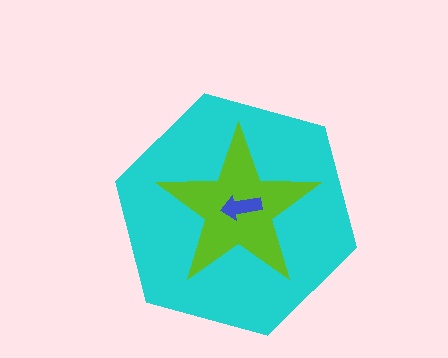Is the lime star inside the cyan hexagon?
Yes.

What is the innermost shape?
The blue arrow.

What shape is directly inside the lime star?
The blue arrow.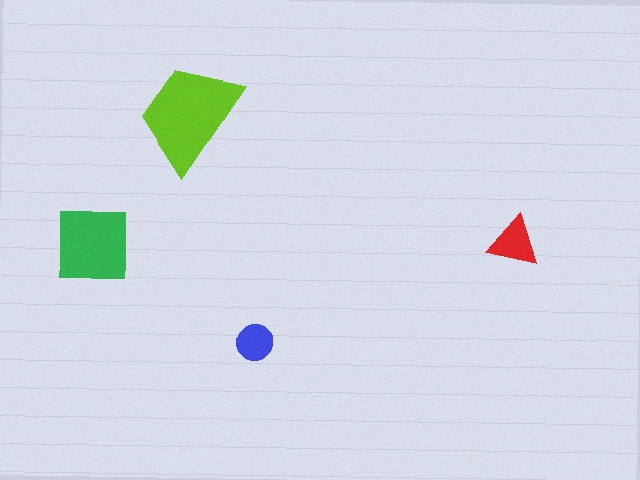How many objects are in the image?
There are 4 objects in the image.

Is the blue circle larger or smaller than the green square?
Smaller.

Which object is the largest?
The lime trapezoid.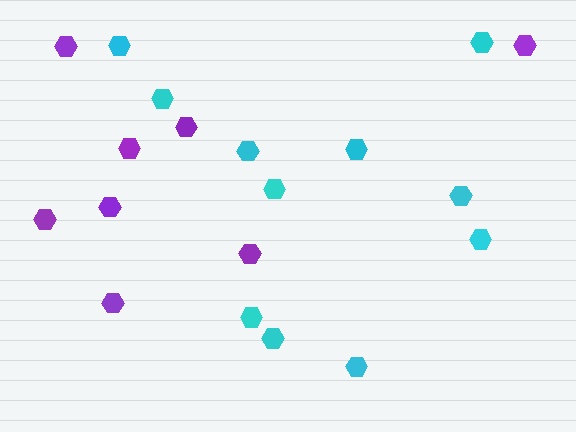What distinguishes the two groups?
There are 2 groups: one group of cyan hexagons (11) and one group of purple hexagons (8).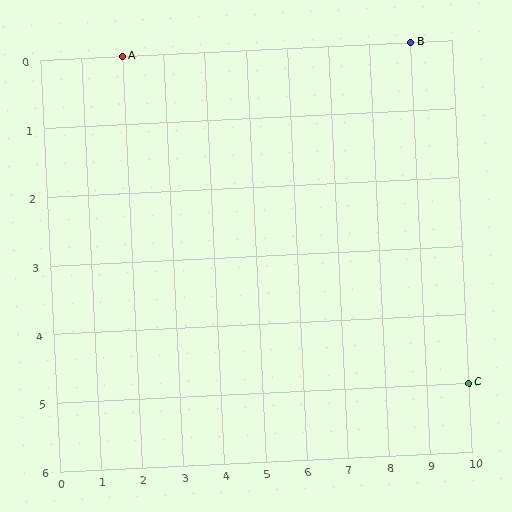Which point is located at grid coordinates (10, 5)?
Point C is at (10, 5).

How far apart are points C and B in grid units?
Points C and B are 1 column and 5 rows apart (about 5.1 grid units diagonally).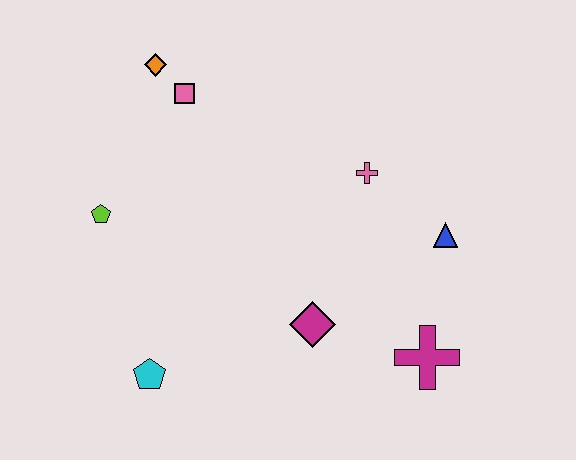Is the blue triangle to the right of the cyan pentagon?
Yes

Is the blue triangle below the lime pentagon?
Yes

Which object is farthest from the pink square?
The magenta cross is farthest from the pink square.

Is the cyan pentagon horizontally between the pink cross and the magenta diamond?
No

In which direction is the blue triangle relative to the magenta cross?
The blue triangle is above the magenta cross.